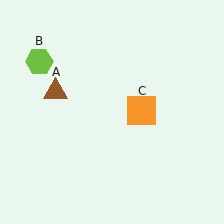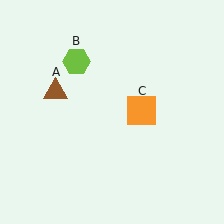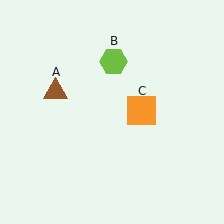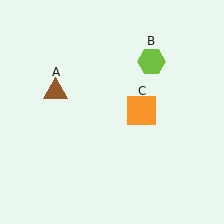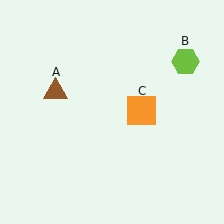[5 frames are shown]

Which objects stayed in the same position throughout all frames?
Brown triangle (object A) and orange square (object C) remained stationary.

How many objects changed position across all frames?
1 object changed position: lime hexagon (object B).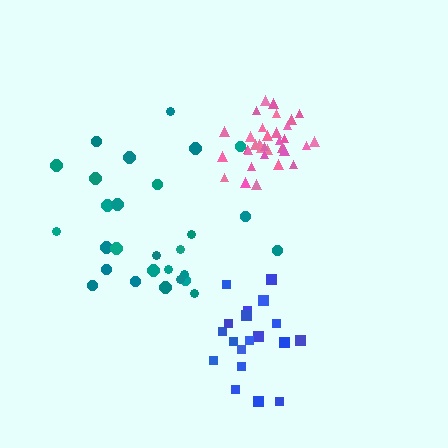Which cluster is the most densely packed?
Pink.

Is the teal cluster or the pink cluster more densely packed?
Pink.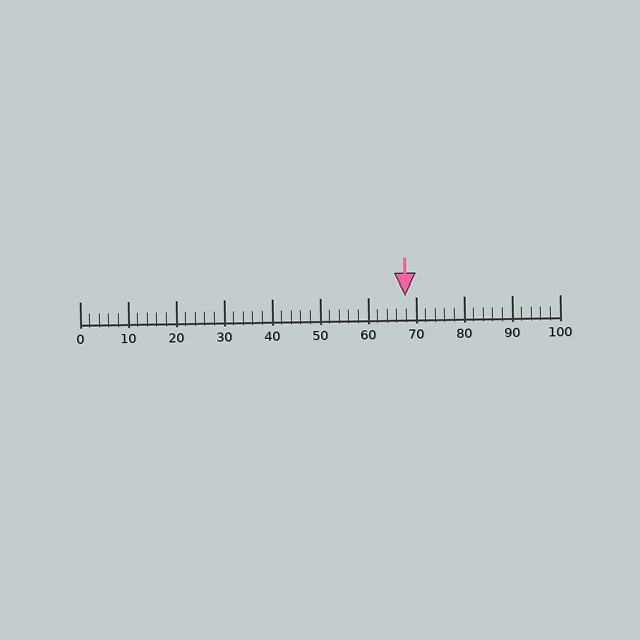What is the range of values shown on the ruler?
The ruler shows values from 0 to 100.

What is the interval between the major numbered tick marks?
The major tick marks are spaced 10 units apart.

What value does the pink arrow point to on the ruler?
The pink arrow points to approximately 68.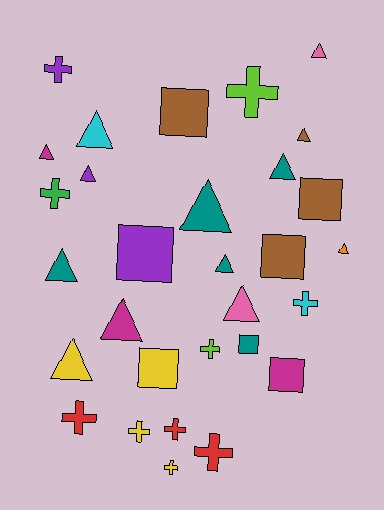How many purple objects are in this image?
There are 3 purple objects.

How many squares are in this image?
There are 7 squares.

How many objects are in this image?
There are 30 objects.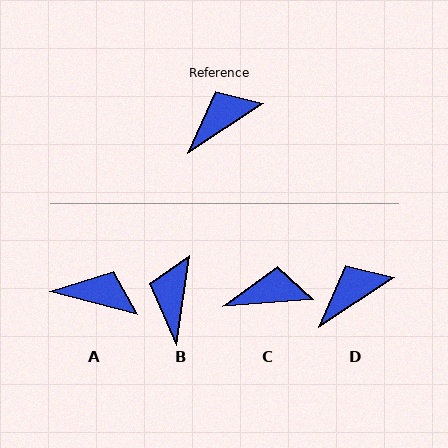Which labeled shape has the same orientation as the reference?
D.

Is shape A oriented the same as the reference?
No, it is off by about 48 degrees.